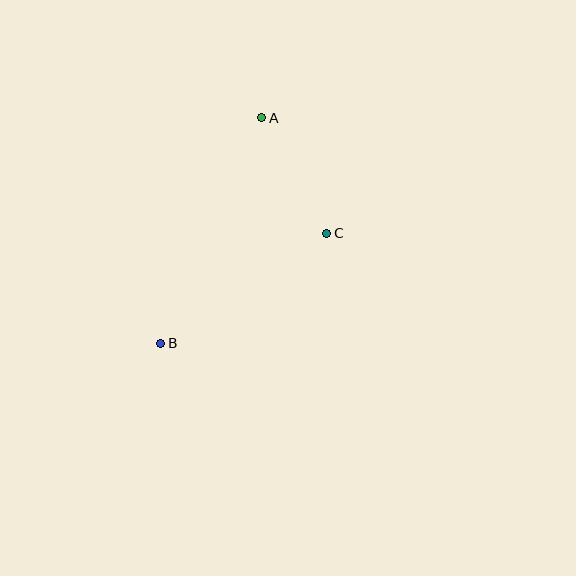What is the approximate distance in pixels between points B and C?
The distance between B and C is approximately 199 pixels.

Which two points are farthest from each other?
Points A and B are farthest from each other.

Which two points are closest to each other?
Points A and C are closest to each other.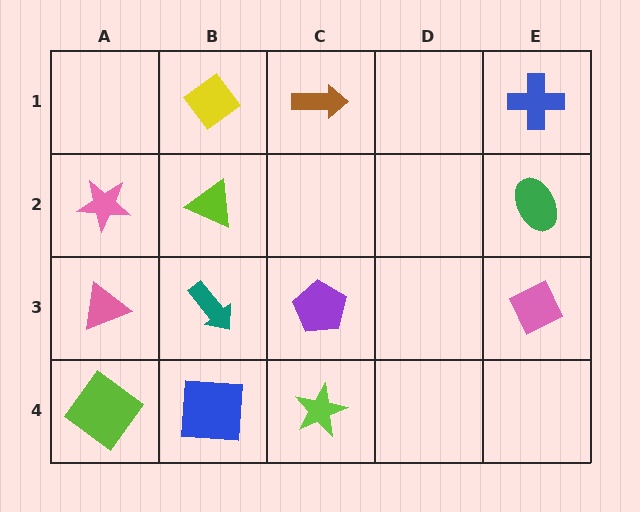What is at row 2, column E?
A green ellipse.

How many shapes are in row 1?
3 shapes.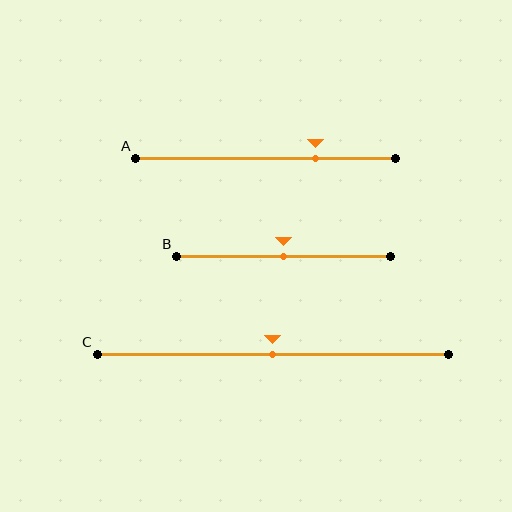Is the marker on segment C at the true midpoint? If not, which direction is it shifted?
Yes, the marker on segment C is at the true midpoint.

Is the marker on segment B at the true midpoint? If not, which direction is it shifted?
Yes, the marker on segment B is at the true midpoint.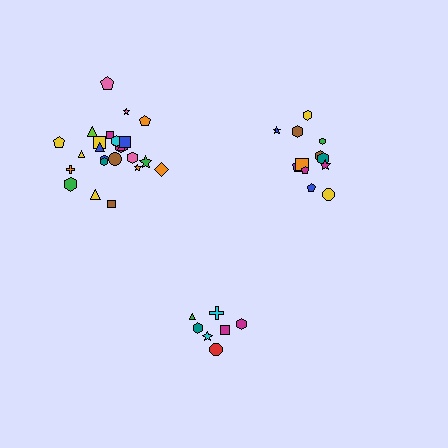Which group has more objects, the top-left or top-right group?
The top-left group.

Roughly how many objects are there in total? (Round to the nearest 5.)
Roughly 45 objects in total.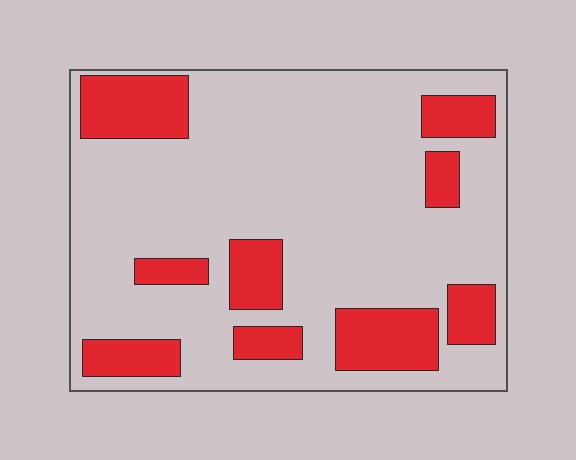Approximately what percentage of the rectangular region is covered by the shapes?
Approximately 25%.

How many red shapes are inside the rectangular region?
9.